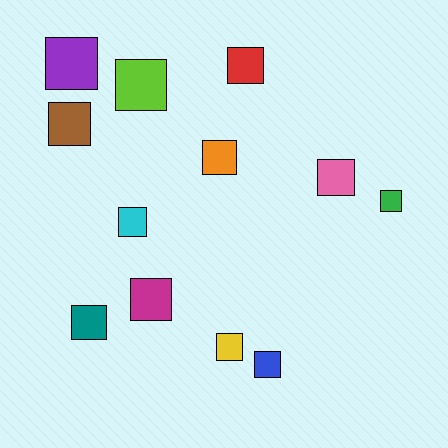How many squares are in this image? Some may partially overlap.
There are 12 squares.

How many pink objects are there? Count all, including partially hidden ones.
There is 1 pink object.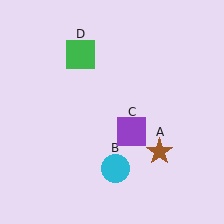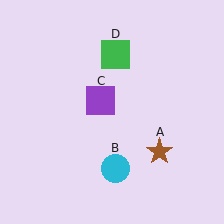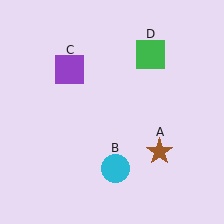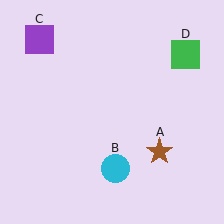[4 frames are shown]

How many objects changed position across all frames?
2 objects changed position: purple square (object C), green square (object D).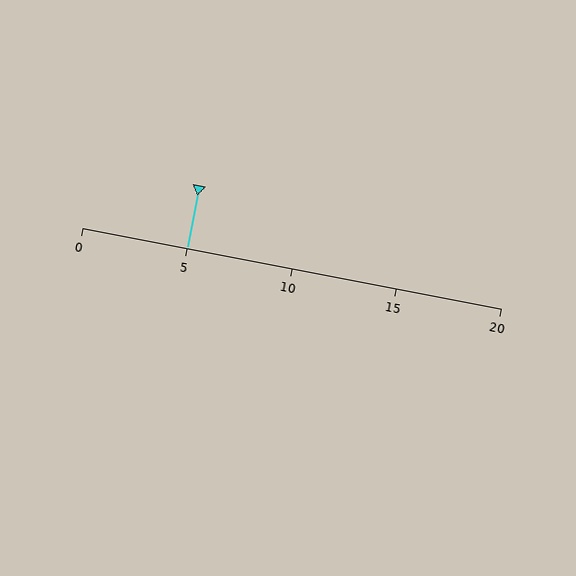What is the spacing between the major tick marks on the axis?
The major ticks are spaced 5 apart.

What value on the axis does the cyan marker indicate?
The marker indicates approximately 5.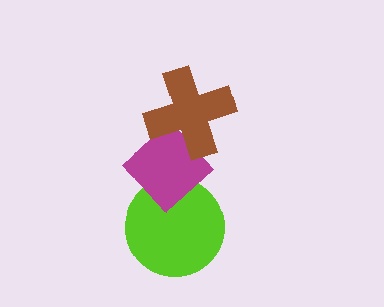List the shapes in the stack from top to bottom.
From top to bottom: the brown cross, the magenta diamond, the lime circle.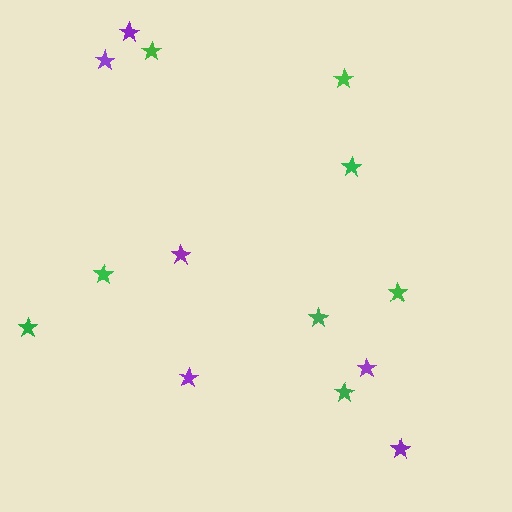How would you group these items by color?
There are 2 groups: one group of purple stars (6) and one group of green stars (8).